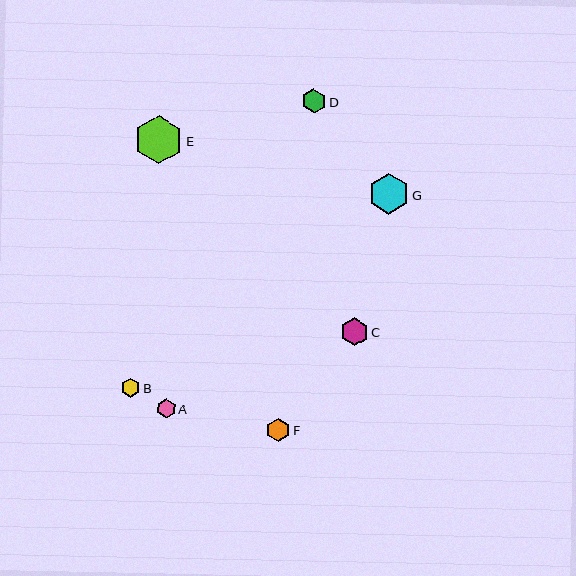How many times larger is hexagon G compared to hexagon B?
Hexagon G is approximately 2.1 times the size of hexagon B.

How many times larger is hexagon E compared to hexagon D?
Hexagon E is approximately 2.0 times the size of hexagon D.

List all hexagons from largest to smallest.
From largest to smallest: E, G, C, D, F, B, A.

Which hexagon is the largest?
Hexagon E is the largest with a size of approximately 49 pixels.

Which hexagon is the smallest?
Hexagon A is the smallest with a size of approximately 19 pixels.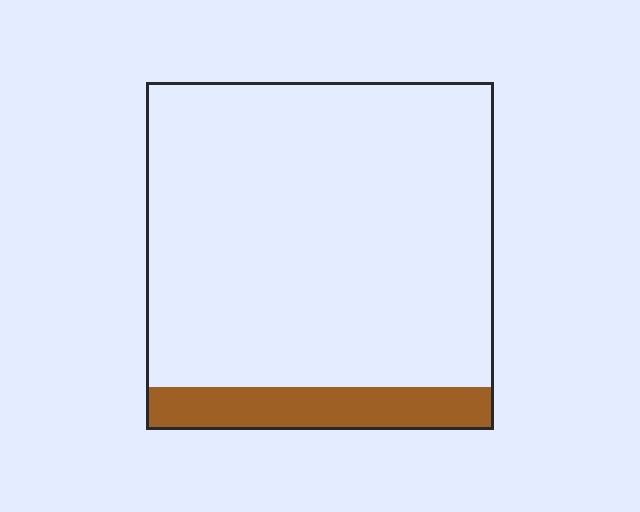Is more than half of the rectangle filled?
No.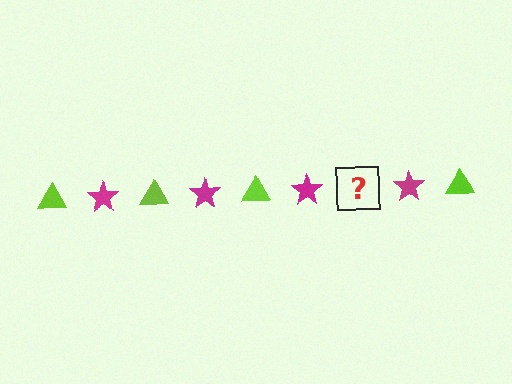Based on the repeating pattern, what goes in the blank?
The blank should be a lime triangle.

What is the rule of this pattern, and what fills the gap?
The rule is that the pattern alternates between lime triangle and magenta star. The gap should be filled with a lime triangle.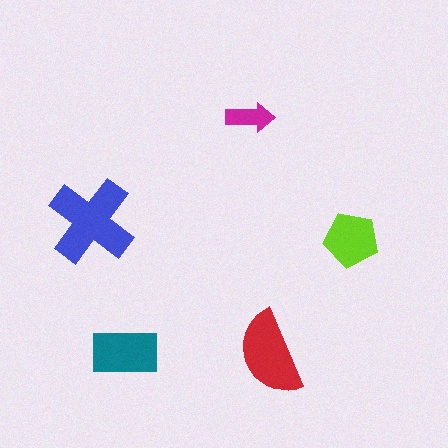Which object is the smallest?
The magenta arrow.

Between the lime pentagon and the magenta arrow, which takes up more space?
The lime pentagon.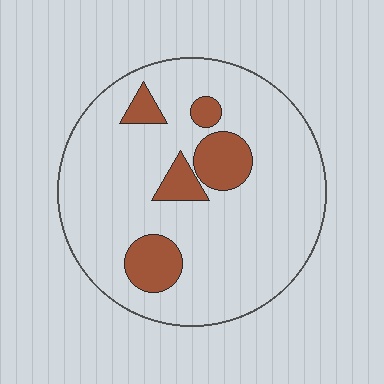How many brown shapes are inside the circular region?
5.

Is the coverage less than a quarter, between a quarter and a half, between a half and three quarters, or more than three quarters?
Less than a quarter.